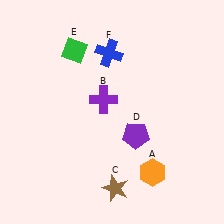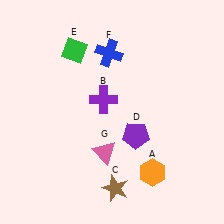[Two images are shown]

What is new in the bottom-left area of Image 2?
A pink triangle (G) was added in the bottom-left area of Image 2.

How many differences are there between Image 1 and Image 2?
There is 1 difference between the two images.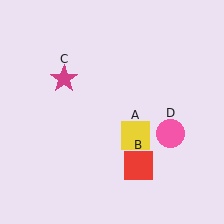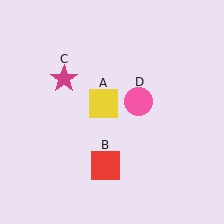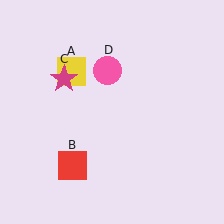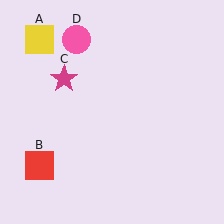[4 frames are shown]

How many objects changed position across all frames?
3 objects changed position: yellow square (object A), red square (object B), pink circle (object D).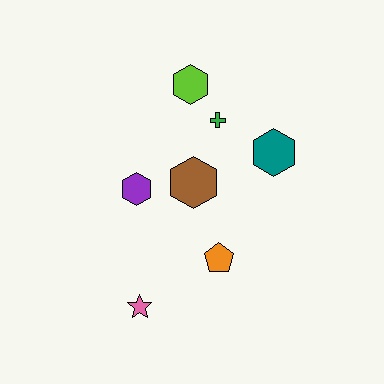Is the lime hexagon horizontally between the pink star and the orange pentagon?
Yes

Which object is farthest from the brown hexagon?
The pink star is farthest from the brown hexagon.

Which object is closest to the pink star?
The orange pentagon is closest to the pink star.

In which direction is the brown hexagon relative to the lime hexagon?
The brown hexagon is below the lime hexagon.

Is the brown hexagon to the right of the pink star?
Yes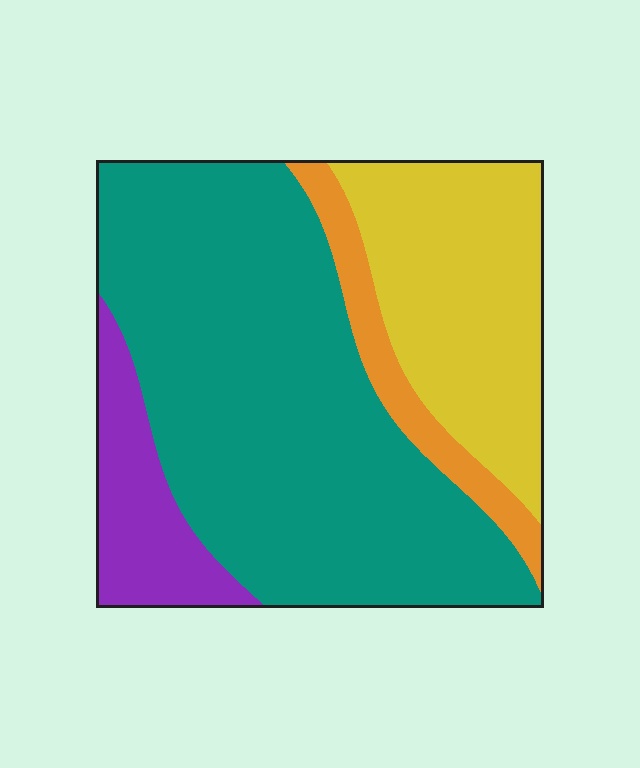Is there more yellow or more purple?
Yellow.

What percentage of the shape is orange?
Orange takes up less than a sixth of the shape.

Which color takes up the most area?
Teal, at roughly 55%.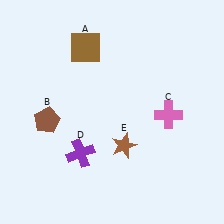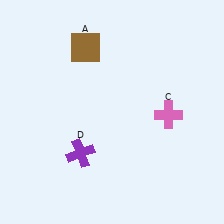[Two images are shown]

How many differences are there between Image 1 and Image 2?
There are 2 differences between the two images.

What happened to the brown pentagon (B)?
The brown pentagon (B) was removed in Image 2. It was in the bottom-left area of Image 1.